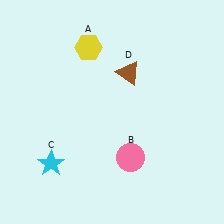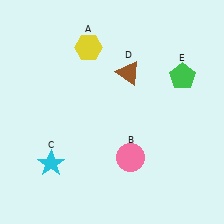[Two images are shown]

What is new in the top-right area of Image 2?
A green pentagon (E) was added in the top-right area of Image 2.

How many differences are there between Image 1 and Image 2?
There is 1 difference between the two images.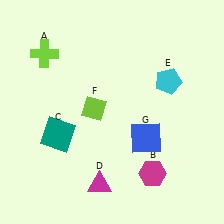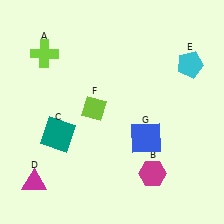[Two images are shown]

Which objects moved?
The objects that moved are: the magenta triangle (D), the cyan pentagon (E).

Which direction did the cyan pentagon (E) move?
The cyan pentagon (E) moved right.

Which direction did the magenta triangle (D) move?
The magenta triangle (D) moved left.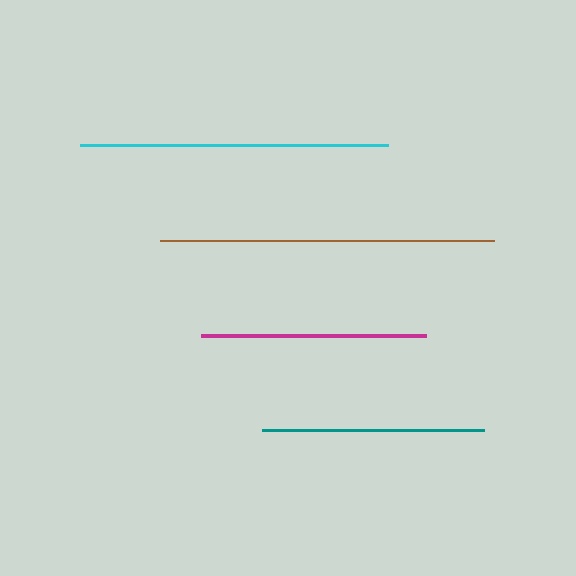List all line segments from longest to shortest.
From longest to shortest: brown, cyan, magenta, teal.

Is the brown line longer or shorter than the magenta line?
The brown line is longer than the magenta line.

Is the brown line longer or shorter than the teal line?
The brown line is longer than the teal line.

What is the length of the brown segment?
The brown segment is approximately 334 pixels long.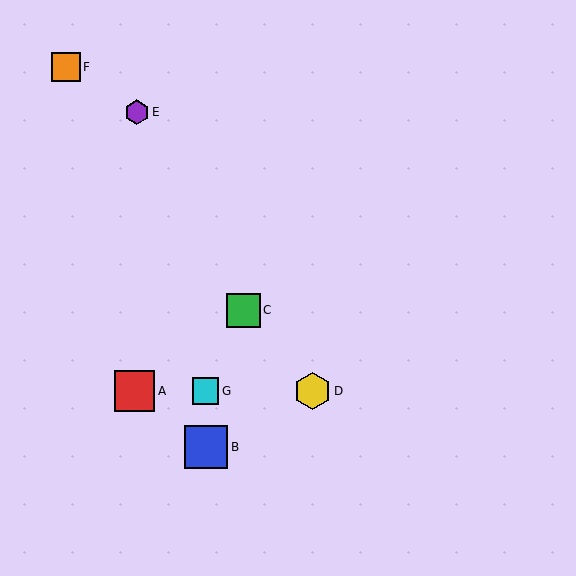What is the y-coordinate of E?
Object E is at y≈112.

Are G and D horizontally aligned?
Yes, both are at y≈391.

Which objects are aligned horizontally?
Objects A, D, G are aligned horizontally.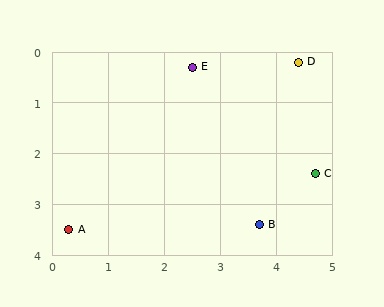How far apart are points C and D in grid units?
Points C and D are about 2.2 grid units apart.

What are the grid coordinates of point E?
Point E is at approximately (2.5, 0.3).